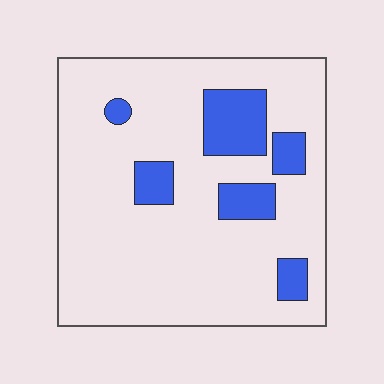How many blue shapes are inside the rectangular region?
6.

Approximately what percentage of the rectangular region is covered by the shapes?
Approximately 15%.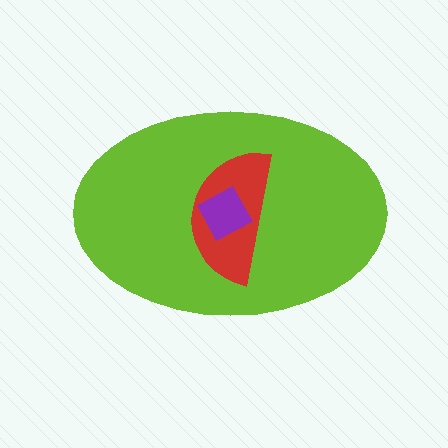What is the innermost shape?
The purple square.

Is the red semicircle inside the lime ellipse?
Yes.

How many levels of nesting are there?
3.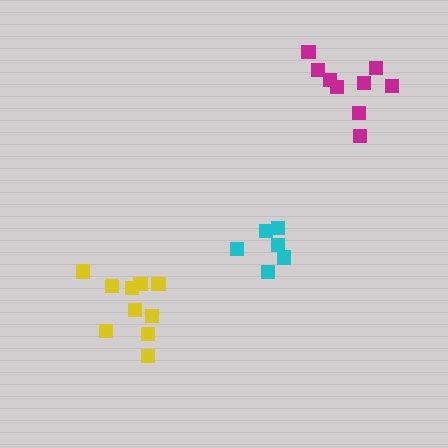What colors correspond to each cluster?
The clusters are colored: yellow, cyan, magenta.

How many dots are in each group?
Group 1: 10 dots, Group 2: 6 dots, Group 3: 9 dots (25 total).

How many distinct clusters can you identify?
There are 3 distinct clusters.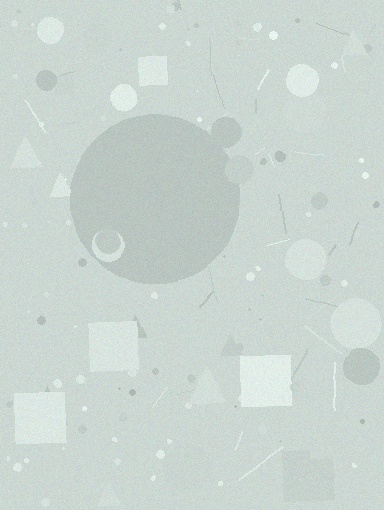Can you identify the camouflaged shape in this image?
The camouflaged shape is a circle.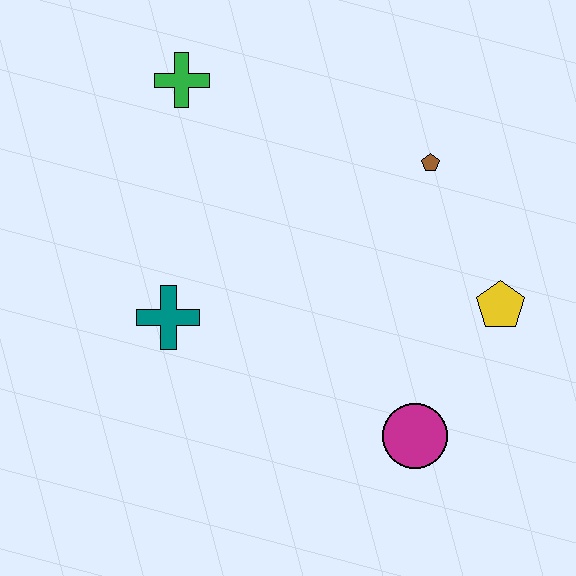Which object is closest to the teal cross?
The green cross is closest to the teal cross.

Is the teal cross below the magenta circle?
No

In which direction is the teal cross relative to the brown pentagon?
The teal cross is to the left of the brown pentagon.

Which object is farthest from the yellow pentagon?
The green cross is farthest from the yellow pentagon.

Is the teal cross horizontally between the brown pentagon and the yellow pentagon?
No